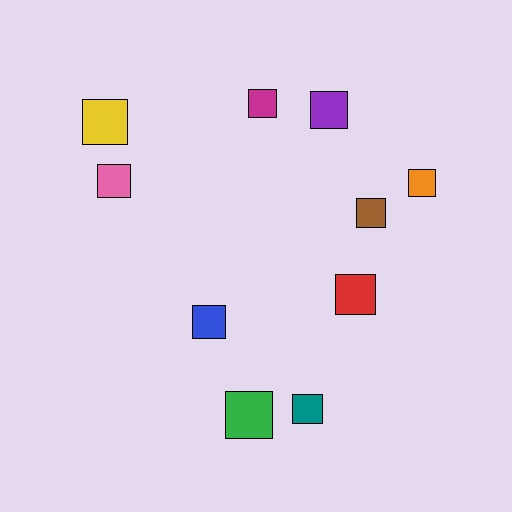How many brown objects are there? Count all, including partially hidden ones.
There is 1 brown object.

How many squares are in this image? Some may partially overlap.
There are 10 squares.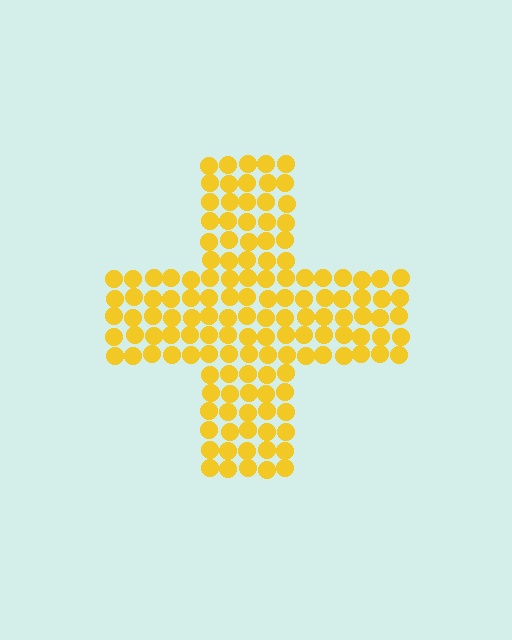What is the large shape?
The large shape is a cross.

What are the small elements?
The small elements are circles.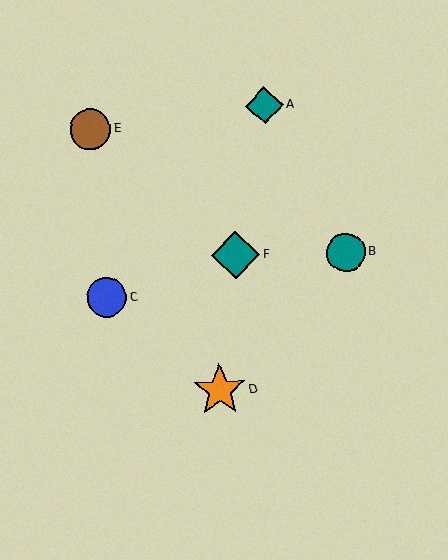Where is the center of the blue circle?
The center of the blue circle is at (107, 297).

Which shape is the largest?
The orange star (labeled D) is the largest.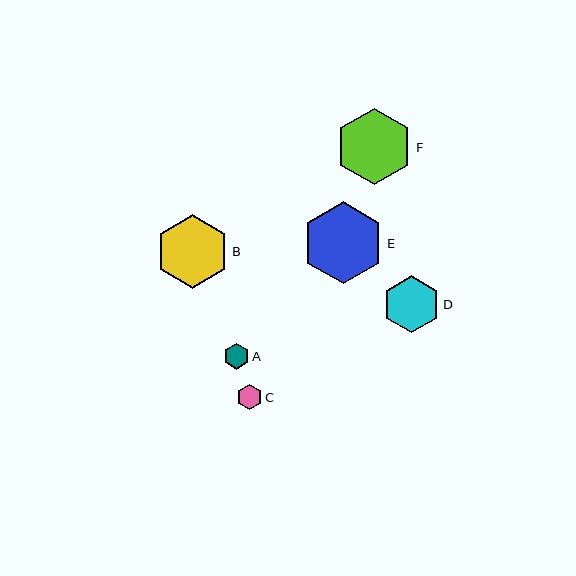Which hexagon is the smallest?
Hexagon C is the smallest with a size of approximately 25 pixels.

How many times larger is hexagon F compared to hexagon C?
Hexagon F is approximately 3.1 times the size of hexagon C.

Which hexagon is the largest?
Hexagon E is the largest with a size of approximately 82 pixels.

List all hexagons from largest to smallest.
From largest to smallest: E, F, B, D, A, C.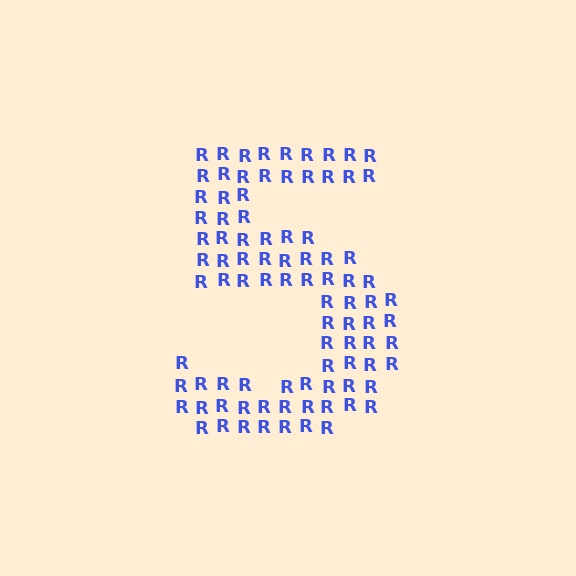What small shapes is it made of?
It is made of small letter R's.